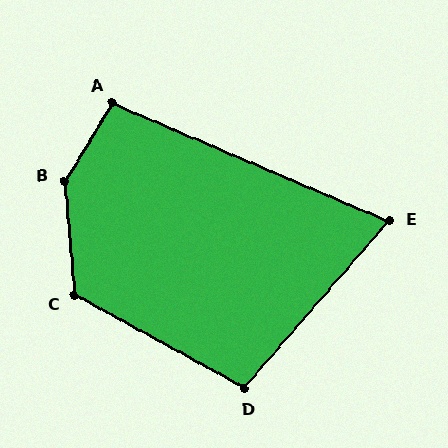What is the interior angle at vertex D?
Approximately 102 degrees (obtuse).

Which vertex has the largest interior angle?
B, at approximately 144 degrees.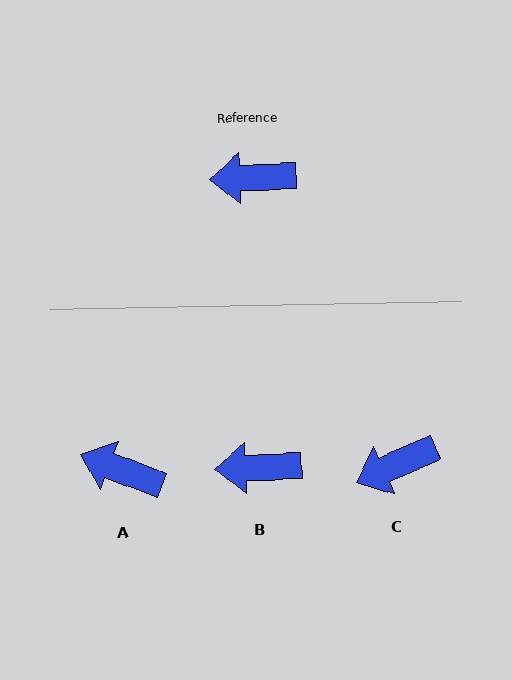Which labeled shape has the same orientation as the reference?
B.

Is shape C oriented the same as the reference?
No, it is off by about 21 degrees.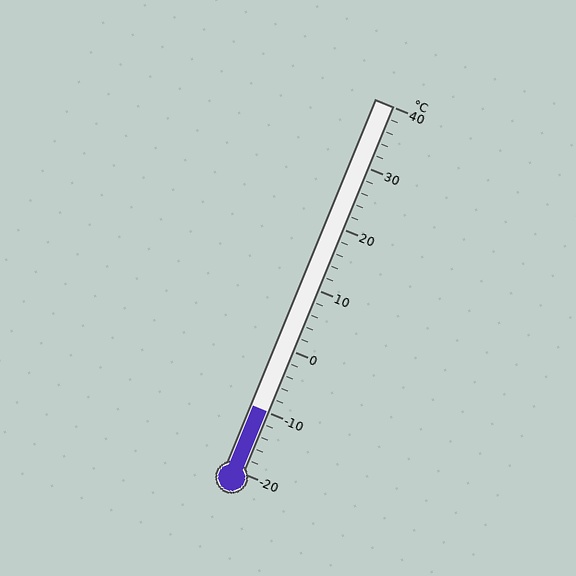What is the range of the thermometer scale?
The thermometer scale ranges from -20°C to 40°C.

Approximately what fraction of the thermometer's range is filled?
The thermometer is filled to approximately 15% of its range.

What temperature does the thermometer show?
The thermometer shows approximately -10°C.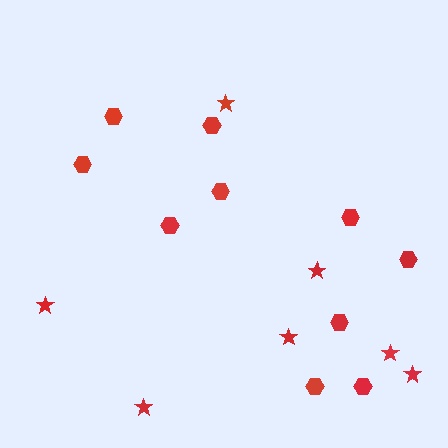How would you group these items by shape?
There are 2 groups: one group of stars (7) and one group of hexagons (10).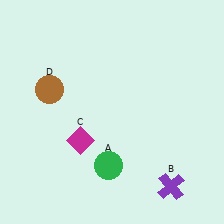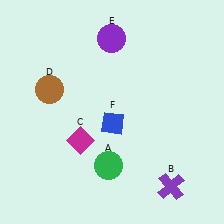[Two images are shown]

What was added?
A purple circle (E), a blue diamond (F) were added in Image 2.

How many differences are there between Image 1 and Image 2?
There are 2 differences between the two images.